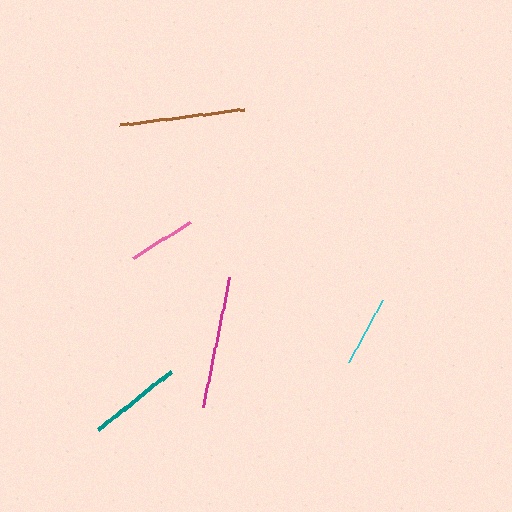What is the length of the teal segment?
The teal segment is approximately 93 pixels long.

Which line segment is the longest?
The magenta line is the longest at approximately 132 pixels.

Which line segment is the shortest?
The pink line is the shortest at approximately 67 pixels.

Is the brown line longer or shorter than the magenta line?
The magenta line is longer than the brown line.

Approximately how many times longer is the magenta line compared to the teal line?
The magenta line is approximately 1.4 times the length of the teal line.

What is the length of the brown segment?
The brown segment is approximately 125 pixels long.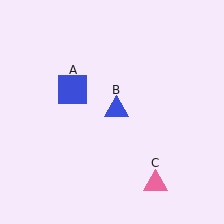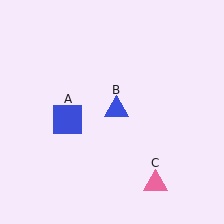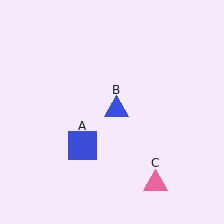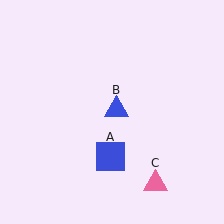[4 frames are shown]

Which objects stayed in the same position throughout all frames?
Blue triangle (object B) and pink triangle (object C) remained stationary.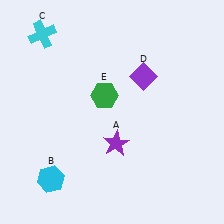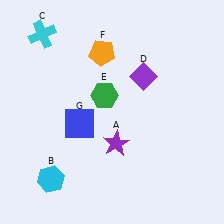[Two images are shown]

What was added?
An orange pentagon (F), a blue square (G) were added in Image 2.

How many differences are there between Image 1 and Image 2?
There are 2 differences between the two images.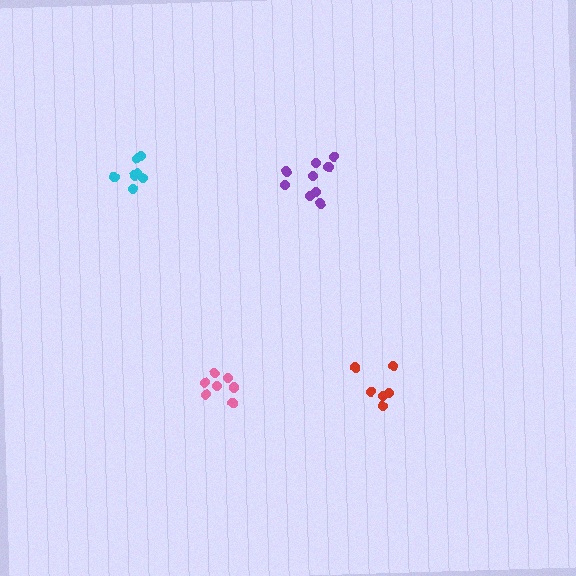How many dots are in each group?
Group 1: 7 dots, Group 2: 9 dots, Group 3: 7 dots, Group 4: 6 dots (29 total).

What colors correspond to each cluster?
The clusters are colored: pink, purple, cyan, red.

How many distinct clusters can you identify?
There are 4 distinct clusters.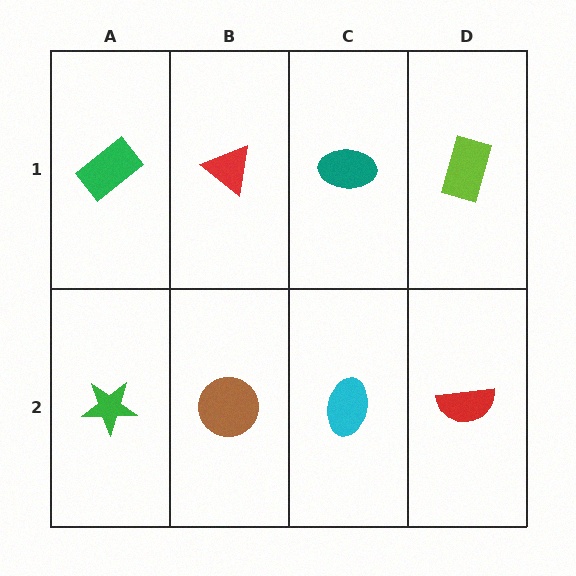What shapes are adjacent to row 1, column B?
A brown circle (row 2, column B), a green rectangle (row 1, column A), a teal ellipse (row 1, column C).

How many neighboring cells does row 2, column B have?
3.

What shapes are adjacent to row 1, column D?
A red semicircle (row 2, column D), a teal ellipse (row 1, column C).